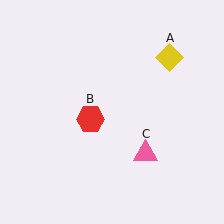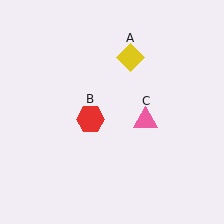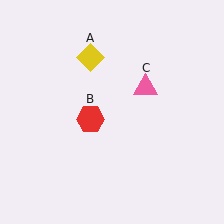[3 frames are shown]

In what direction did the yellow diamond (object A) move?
The yellow diamond (object A) moved left.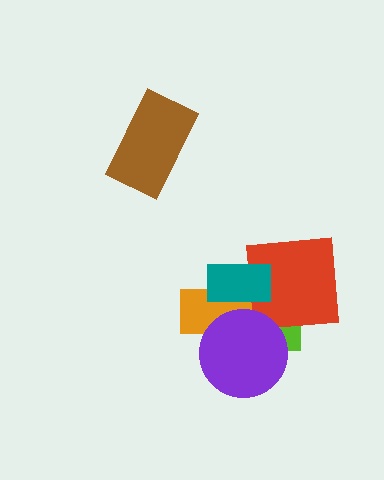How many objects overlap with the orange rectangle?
3 objects overlap with the orange rectangle.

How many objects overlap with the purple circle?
2 objects overlap with the purple circle.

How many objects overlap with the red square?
2 objects overlap with the red square.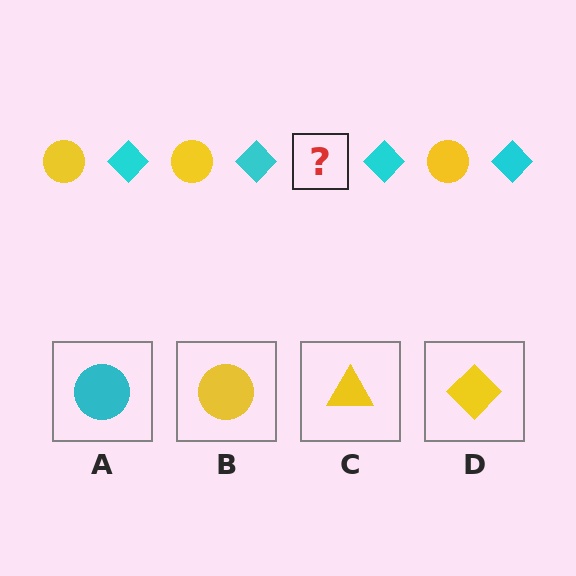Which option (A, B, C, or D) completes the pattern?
B.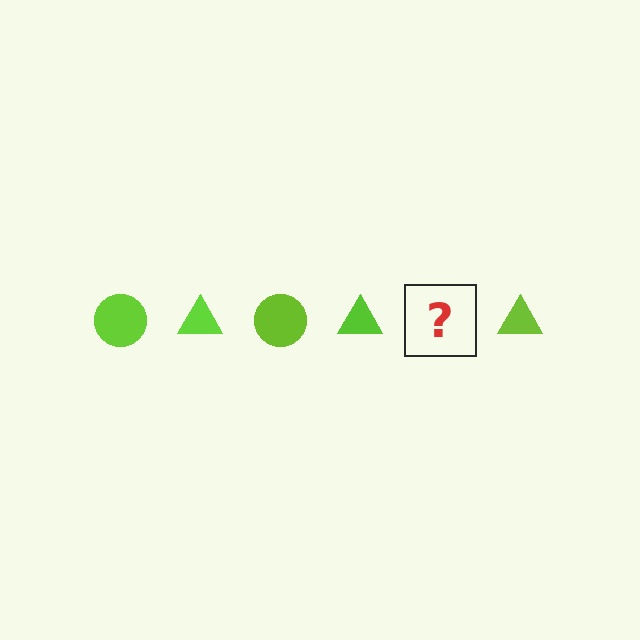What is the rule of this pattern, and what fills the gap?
The rule is that the pattern cycles through circle, triangle shapes in lime. The gap should be filled with a lime circle.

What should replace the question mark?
The question mark should be replaced with a lime circle.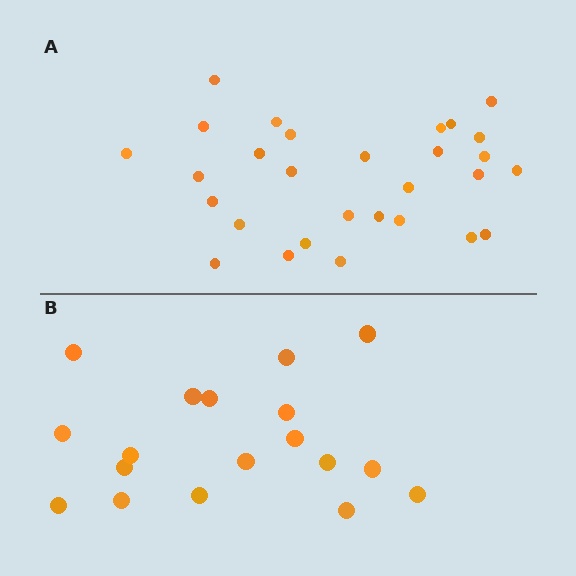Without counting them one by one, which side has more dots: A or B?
Region A (the top region) has more dots.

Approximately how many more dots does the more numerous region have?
Region A has roughly 12 or so more dots than region B.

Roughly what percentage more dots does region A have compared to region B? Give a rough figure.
About 60% more.